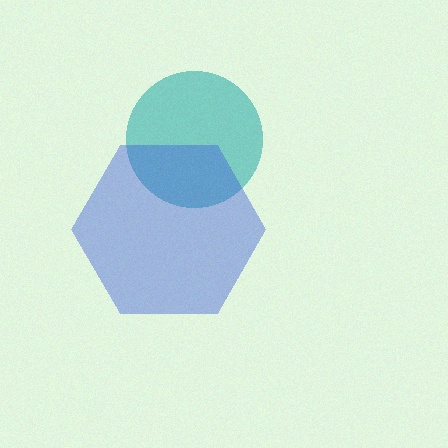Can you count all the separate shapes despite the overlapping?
Yes, there are 2 separate shapes.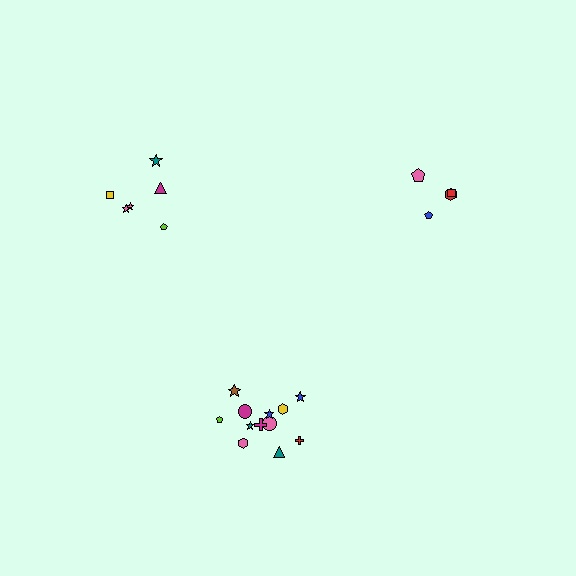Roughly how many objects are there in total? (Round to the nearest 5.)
Roughly 20 objects in total.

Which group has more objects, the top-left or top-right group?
The top-left group.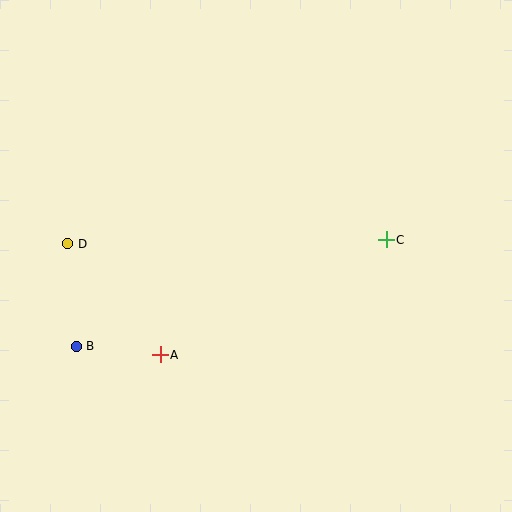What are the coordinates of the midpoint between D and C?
The midpoint between D and C is at (227, 242).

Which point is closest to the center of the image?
Point C at (386, 240) is closest to the center.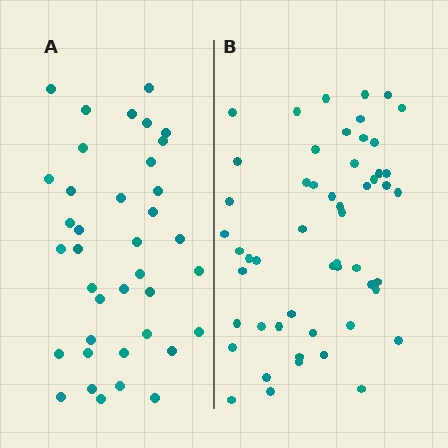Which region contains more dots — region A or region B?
Region B (the right region) has more dots.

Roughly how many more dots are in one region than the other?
Region B has approximately 15 more dots than region A.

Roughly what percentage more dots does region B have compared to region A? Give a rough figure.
About 40% more.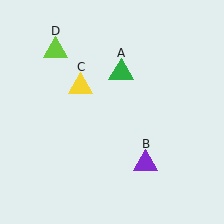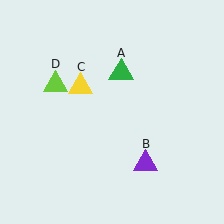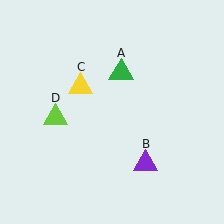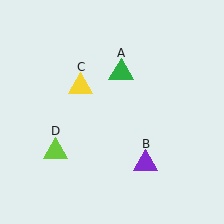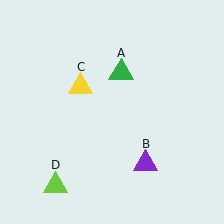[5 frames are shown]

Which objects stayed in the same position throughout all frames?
Green triangle (object A) and purple triangle (object B) and yellow triangle (object C) remained stationary.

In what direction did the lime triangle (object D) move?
The lime triangle (object D) moved down.